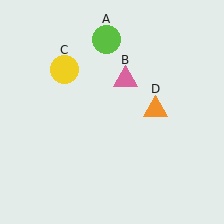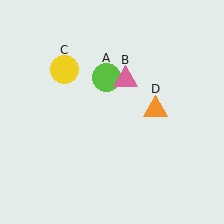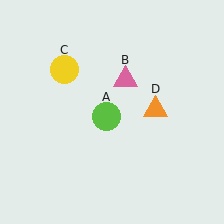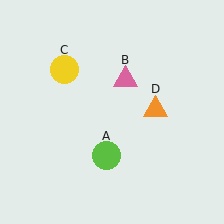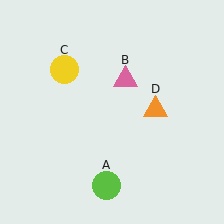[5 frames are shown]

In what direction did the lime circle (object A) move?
The lime circle (object A) moved down.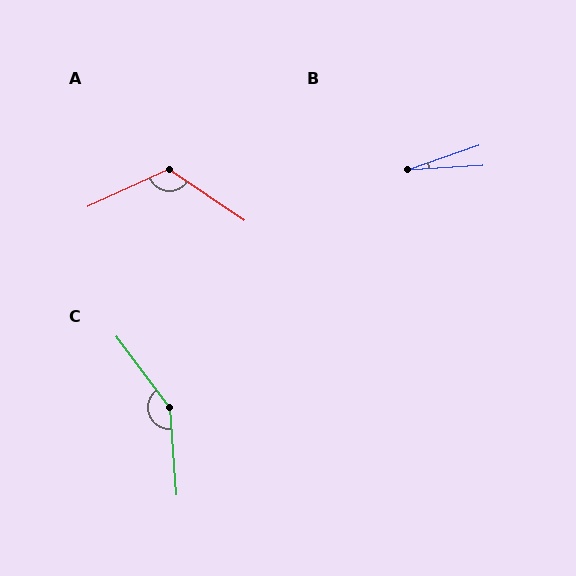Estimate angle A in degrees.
Approximately 121 degrees.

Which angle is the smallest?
B, at approximately 15 degrees.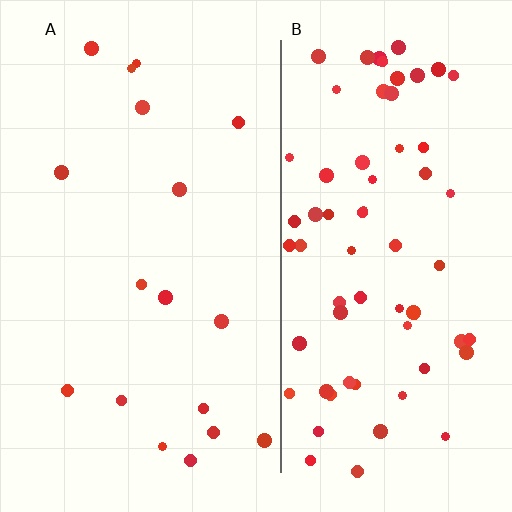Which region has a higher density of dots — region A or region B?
B (the right).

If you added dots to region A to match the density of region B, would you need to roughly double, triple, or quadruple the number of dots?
Approximately quadruple.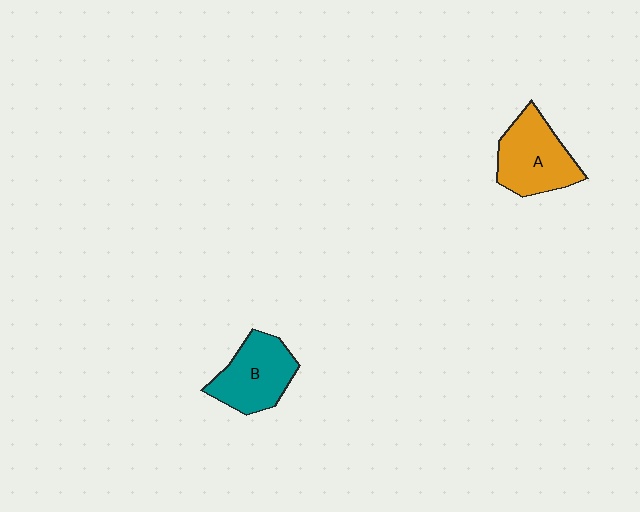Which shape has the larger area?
Shape A (orange).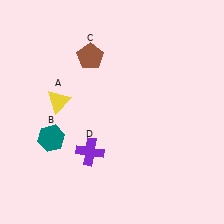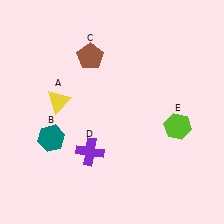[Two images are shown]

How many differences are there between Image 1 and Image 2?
There is 1 difference between the two images.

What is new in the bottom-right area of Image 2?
A lime hexagon (E) was added in the bottom-right area of Image 2.